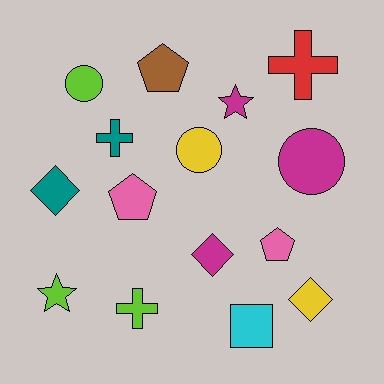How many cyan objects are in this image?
There is 1 cyan object.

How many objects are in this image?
There are 15 objects.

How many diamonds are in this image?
There are 3 diamonds.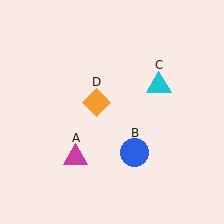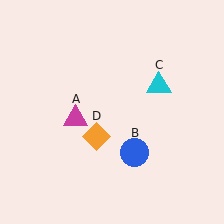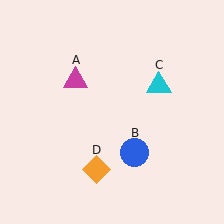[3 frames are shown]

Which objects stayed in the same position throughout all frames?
Blue circle (object B) and cyan triangle (object C) remained stationary.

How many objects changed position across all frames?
2 objects changed position: magenta triangle (object A), orange diamond (object D).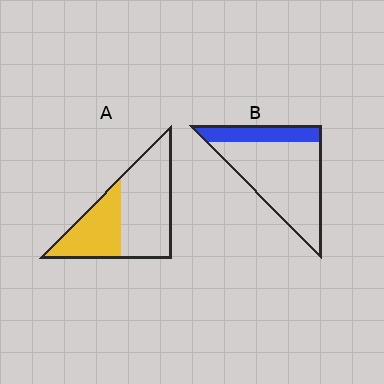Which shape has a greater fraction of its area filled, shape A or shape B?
Shape A.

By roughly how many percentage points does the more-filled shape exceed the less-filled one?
By roughly 15 percentage points (A over B).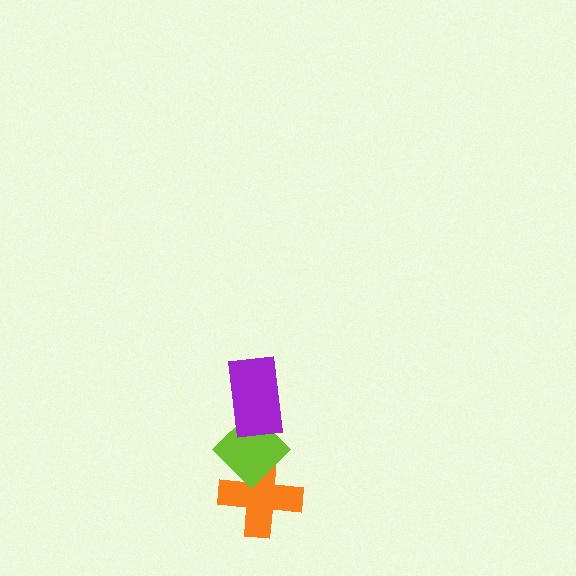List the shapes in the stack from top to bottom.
From top to bottom: the purple rectangle, the lime diamond, the orange cross.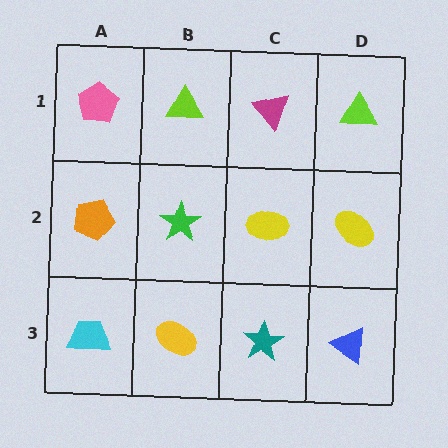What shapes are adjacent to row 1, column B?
A green star (row 2, column B), a pink pentagon (row 1, column A), a magenta triangle (row 1, column C).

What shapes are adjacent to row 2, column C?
A magenta triangle (row 1, column C), a teal star (row 3, column C), a green star (row 2, column B), a yellow ellipse (row 2, column D).